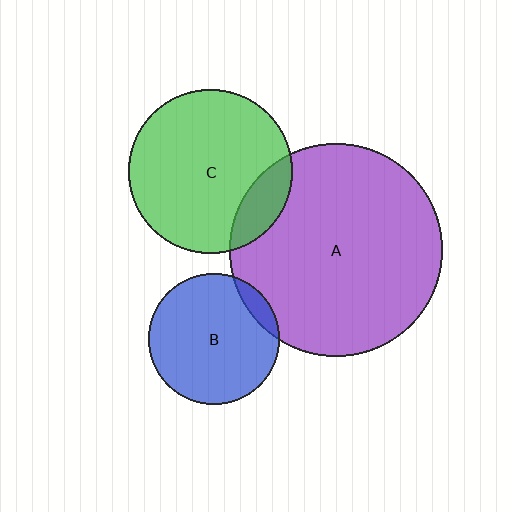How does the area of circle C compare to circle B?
Approximately 1.6 times.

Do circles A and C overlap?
Yes.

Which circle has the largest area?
Circle A (purple).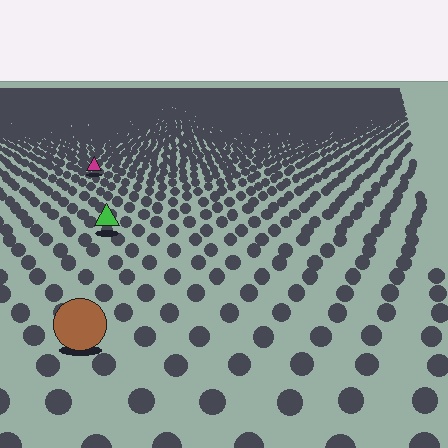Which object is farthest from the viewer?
The magenta triangle is farthest from the viewer. It appears smaller and the ground texture around it is denser.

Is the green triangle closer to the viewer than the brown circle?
No. The brown circle is closer — you can tell from the texture gradient: the ground texture is coarser near it.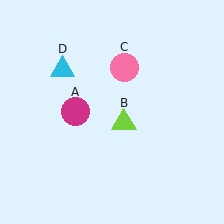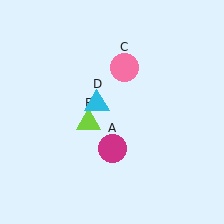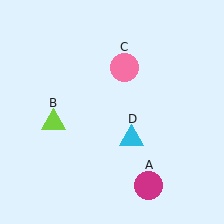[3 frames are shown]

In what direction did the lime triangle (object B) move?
The lime triangle (object B) moved left.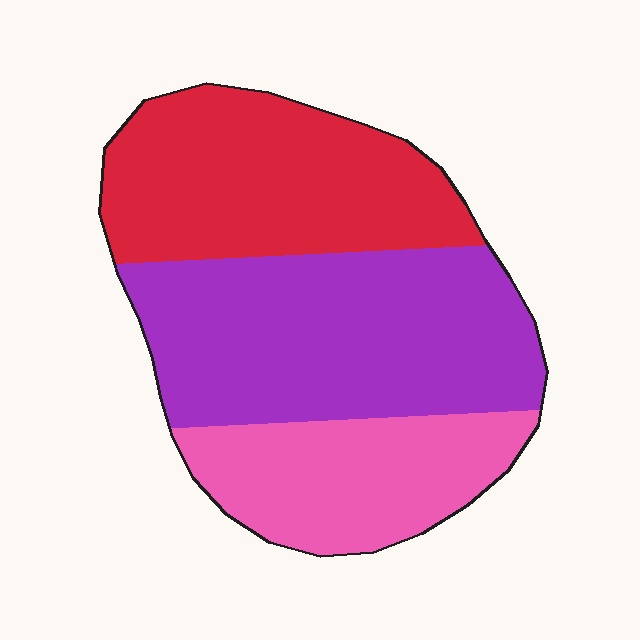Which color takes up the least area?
Pink, at roughly 25%.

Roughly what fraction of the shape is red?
Red takes up between a quarter and a half of the shape.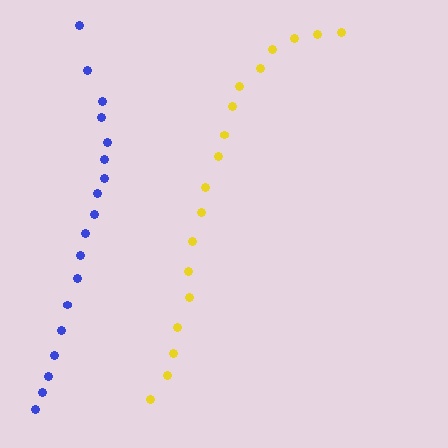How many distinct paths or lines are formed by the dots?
There are 2 distinct paths.